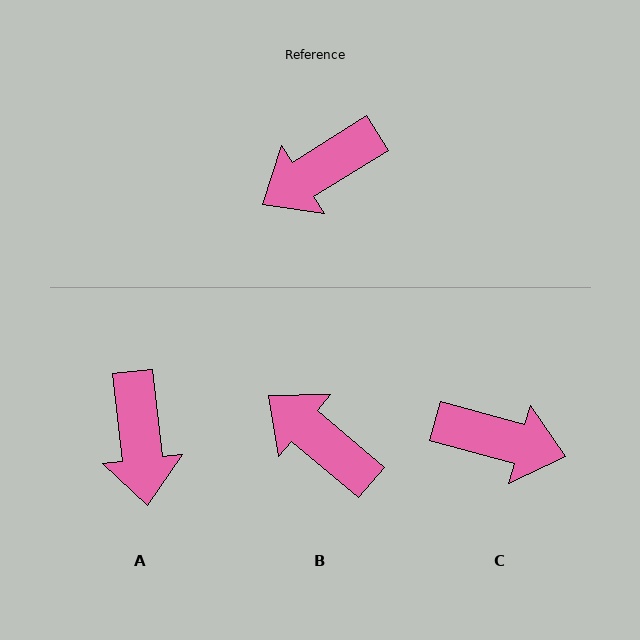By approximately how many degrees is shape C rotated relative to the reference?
Approximately 133 degrees counter-clockwise.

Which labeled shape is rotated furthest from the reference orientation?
C, about 133 degrees away.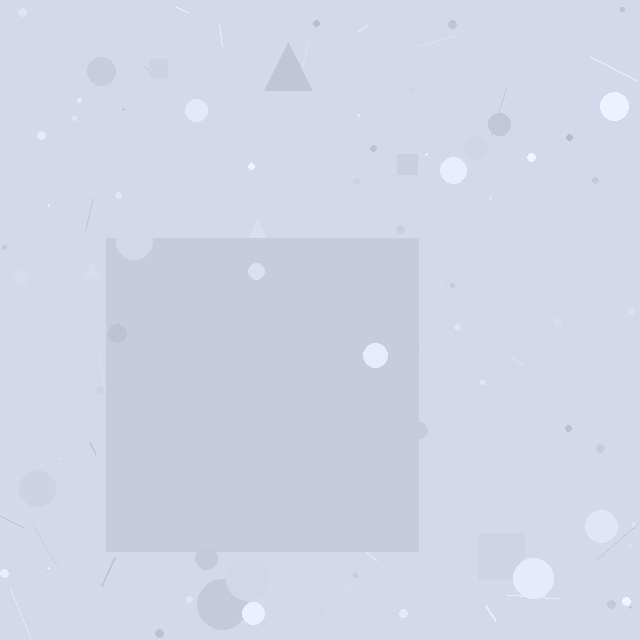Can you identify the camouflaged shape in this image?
The camouflaged shape is a square.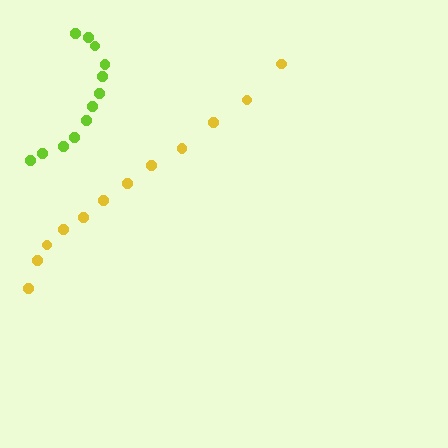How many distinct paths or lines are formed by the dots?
There are 2 distinct paths.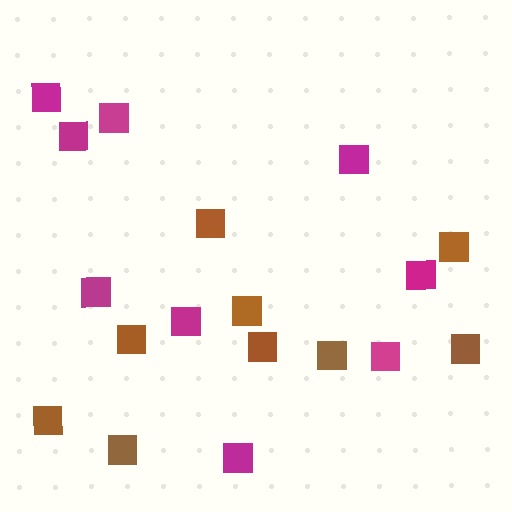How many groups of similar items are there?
There are 2 groups: one group of magenta squares (9) and one group of brown squares (9).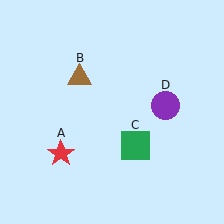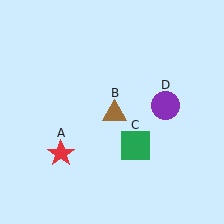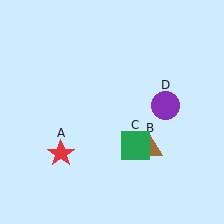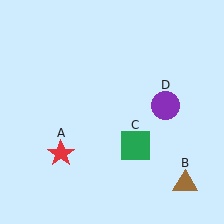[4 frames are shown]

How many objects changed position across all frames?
1 object changed position: brown triangle (object B).